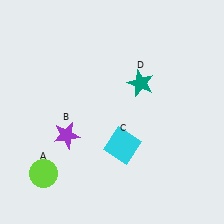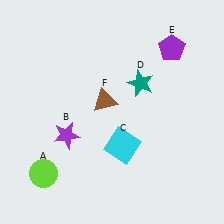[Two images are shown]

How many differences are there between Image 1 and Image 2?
There are 2 differences between the two images.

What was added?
A purple pentagon (E), a brown triangle (F) were added in Image 2.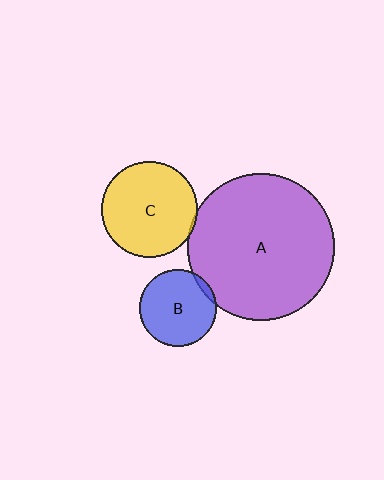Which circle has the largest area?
Circle A (purple).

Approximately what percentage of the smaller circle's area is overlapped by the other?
Approximately 5%.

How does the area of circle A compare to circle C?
Approximately 2.3 times.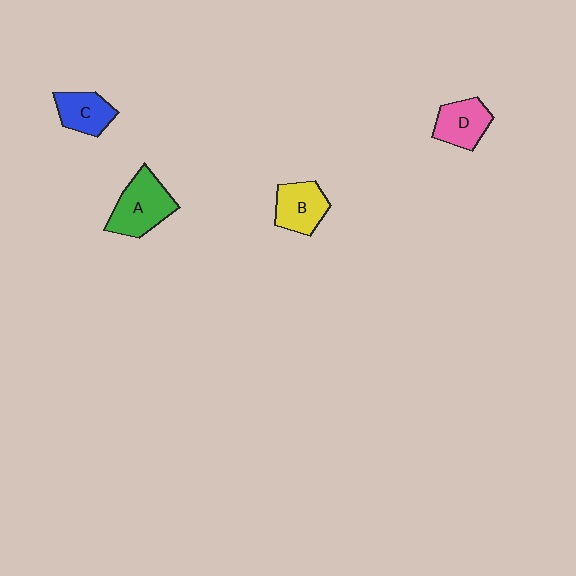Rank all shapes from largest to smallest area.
From largest to smallest: A (green), B (yellow), D (pink), C (blue).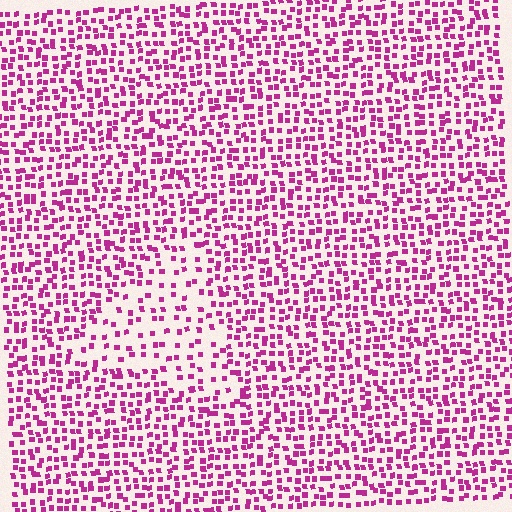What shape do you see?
I see a triangle.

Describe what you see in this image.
The image contains small magenta elements arranged at two different densities. A triangle-shaped region is visible where the elements are less densely packed than the surrounding area.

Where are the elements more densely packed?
The elements are more densely packed outside the triangle boundary.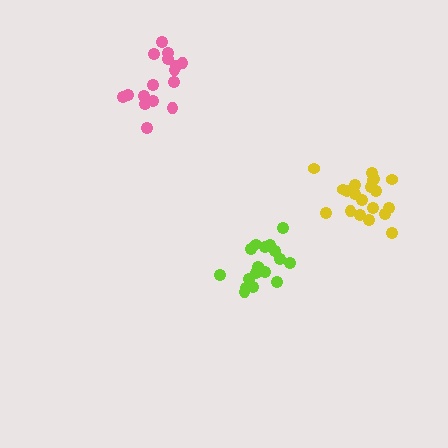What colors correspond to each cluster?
The clusters are colored: lime, pink, yellow.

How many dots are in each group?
Group 1: 18 dots, Group 2: 17 dots, Group 3: 20 dots (55 total).